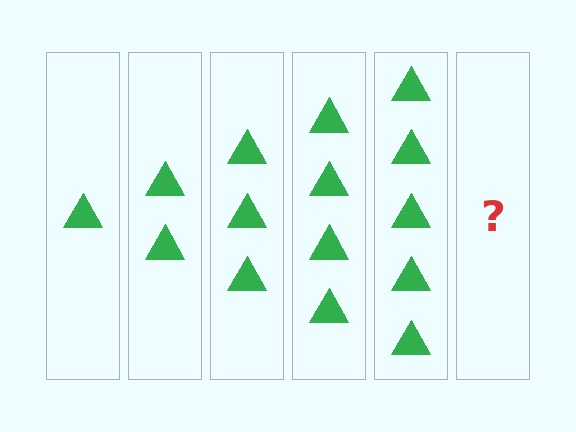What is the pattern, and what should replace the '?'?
The pattern is that each step adds one more triangle. The '?' should be 6 triangles.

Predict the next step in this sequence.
The next step is 6 triangles.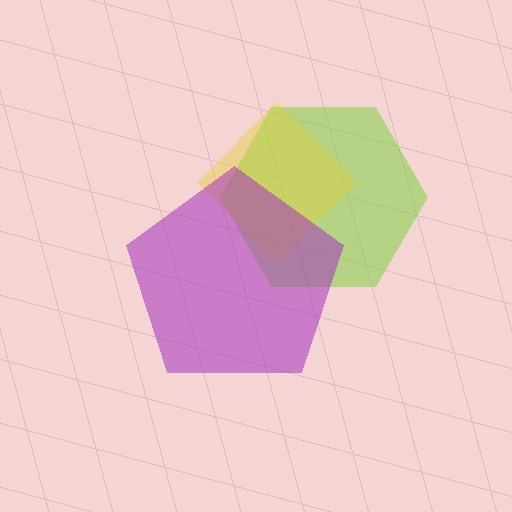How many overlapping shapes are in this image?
There are 3 overlapping shapes in the image.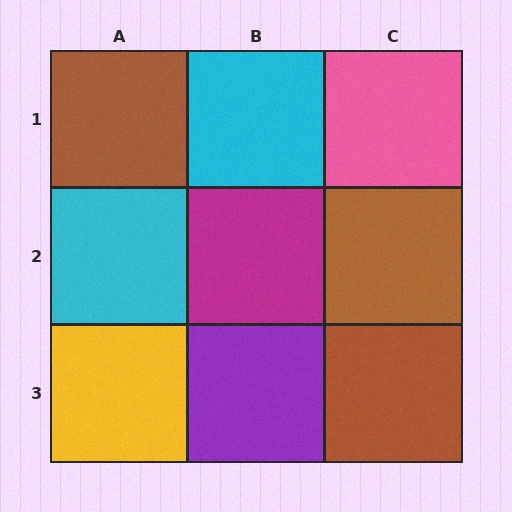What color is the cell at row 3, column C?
Brown.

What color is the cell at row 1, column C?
Pink.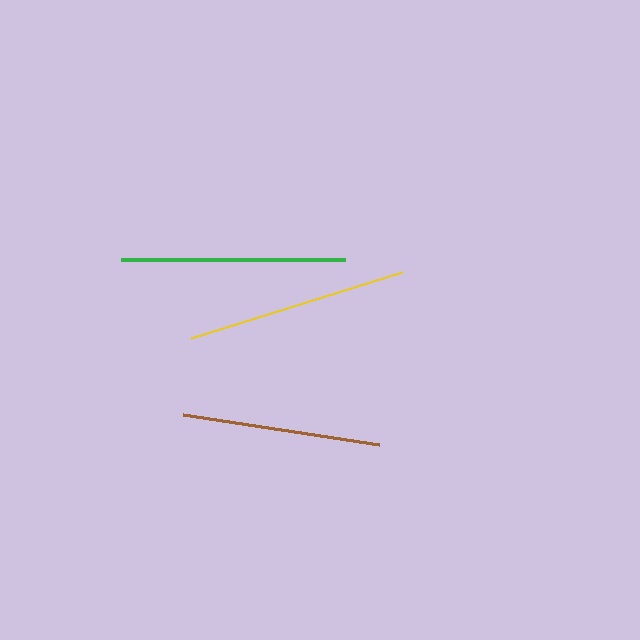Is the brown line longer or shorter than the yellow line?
The yellow line is longer than the brown line.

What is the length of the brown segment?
The brown segment is approximately 198 pixels long.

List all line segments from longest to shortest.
From longest to shortest: green, yellow, brown.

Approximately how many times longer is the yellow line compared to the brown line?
The yellow line is approximately 1.1 times the length of the brown line.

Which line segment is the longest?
The green line is the longest at approximately 224 pixels.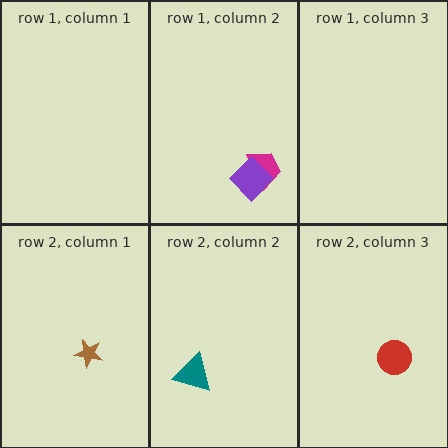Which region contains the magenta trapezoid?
The row 1, column 2 region.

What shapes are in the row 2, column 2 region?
The teal triangle.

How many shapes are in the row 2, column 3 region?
1.